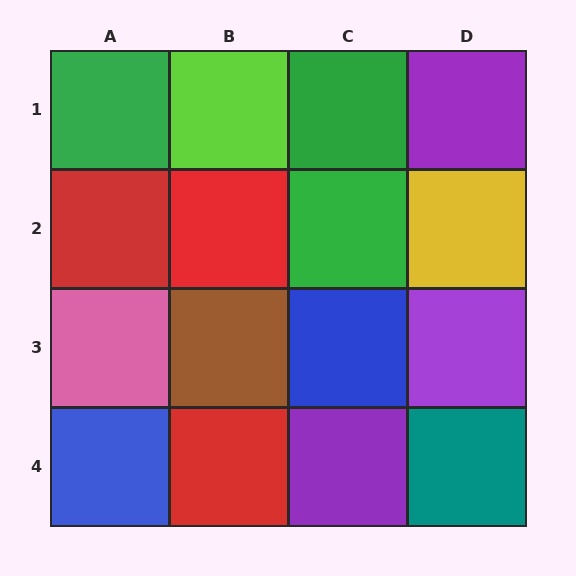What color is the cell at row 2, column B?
Red.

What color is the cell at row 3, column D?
Purple.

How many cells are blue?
2 cells are blue.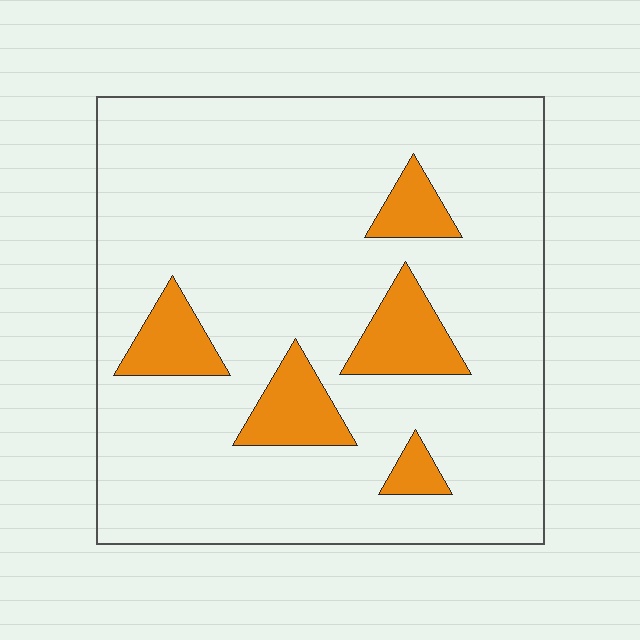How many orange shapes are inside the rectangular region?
5.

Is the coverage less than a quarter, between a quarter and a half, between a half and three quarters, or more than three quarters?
Less than a quarter.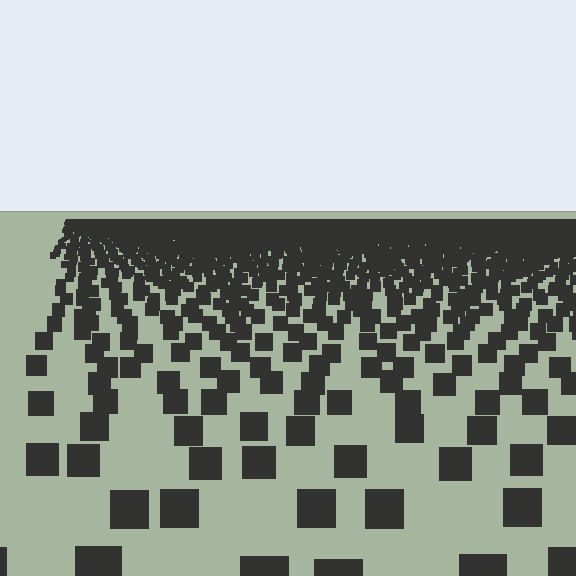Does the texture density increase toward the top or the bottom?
Density increases toward the top.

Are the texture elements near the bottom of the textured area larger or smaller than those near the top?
Larger. Near the bottom, elements are closer to the viewer and appear at a bigger on-screen size.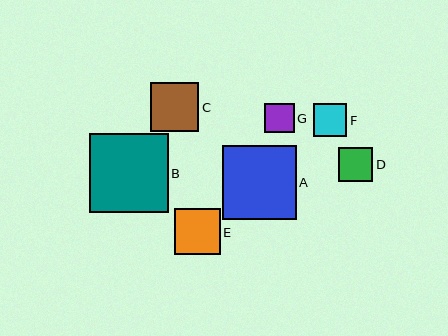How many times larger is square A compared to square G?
Square A is approximately 2.5 times the size of square G.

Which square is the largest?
Square B is the largest with a size of approximately 78 pixels.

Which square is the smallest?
Square G is the smallest with a size of approximately 29 pixels.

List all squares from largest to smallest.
From largest to smallest: B, A, C, E, D, F, G.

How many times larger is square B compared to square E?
Square B is approximately 1.7 times the size of square E.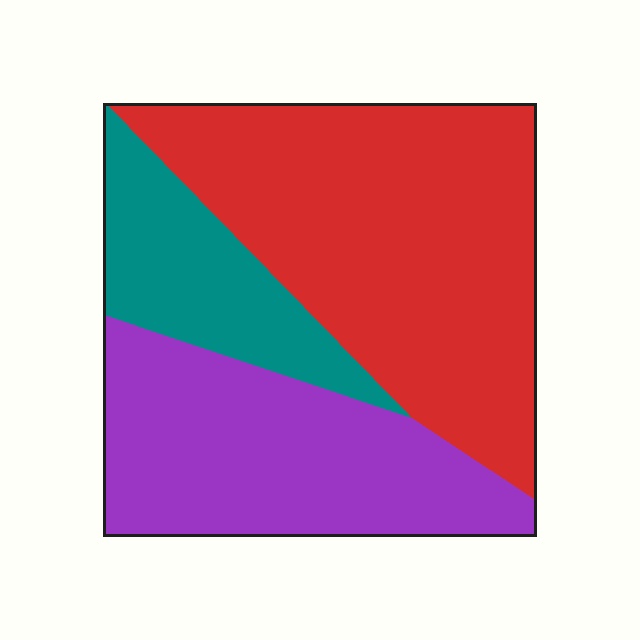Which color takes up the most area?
Red, at roughly 50%.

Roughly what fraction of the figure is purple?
Purple covers about 35% of the figure.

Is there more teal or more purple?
Purple.